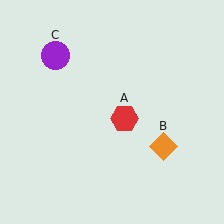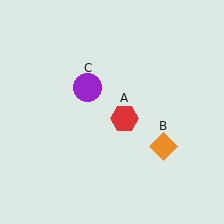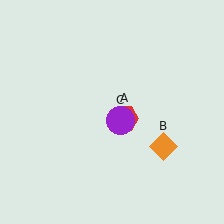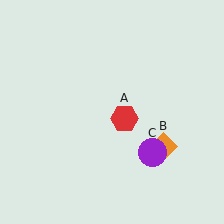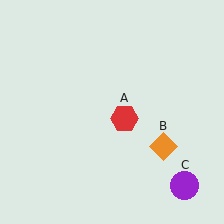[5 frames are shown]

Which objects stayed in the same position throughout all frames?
Red hexagon (object A) and orange diamond (object B) remained stationary.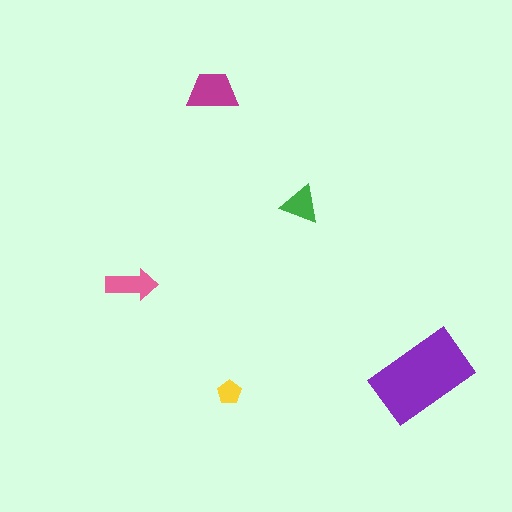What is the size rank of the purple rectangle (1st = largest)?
1st.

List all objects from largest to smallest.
The purple rectangle, the magenta trapezoid, the pink arrow, the green triangle, the yellow pentagon.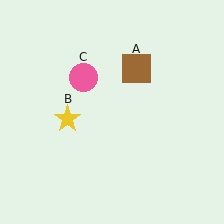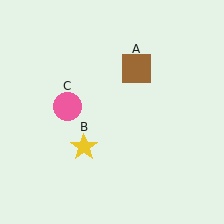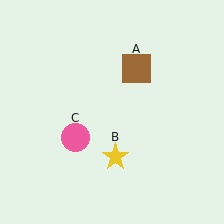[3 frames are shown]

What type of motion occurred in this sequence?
The yellow star (object B), pink circle (object C) rotated counterclockwise around the center of the scene.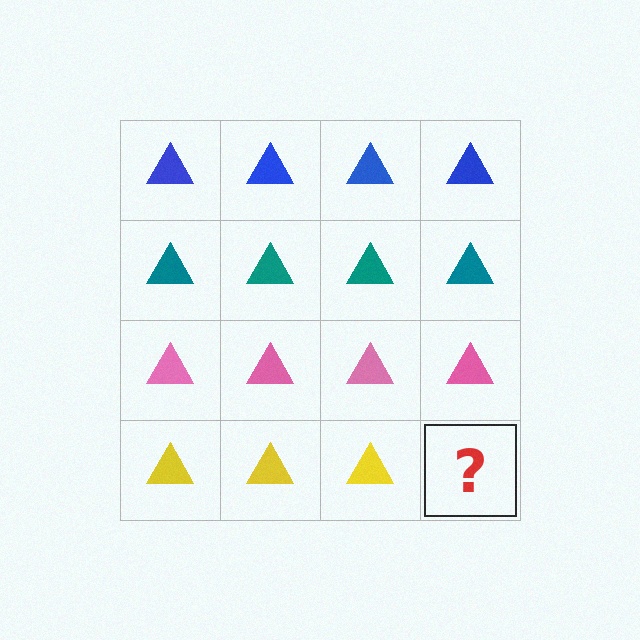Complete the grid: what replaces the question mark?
The question mark should be replaced with a yellow triangle.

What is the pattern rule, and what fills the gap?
The rule is that each row has a consistent color. The gap should be filled with a yellow triangle.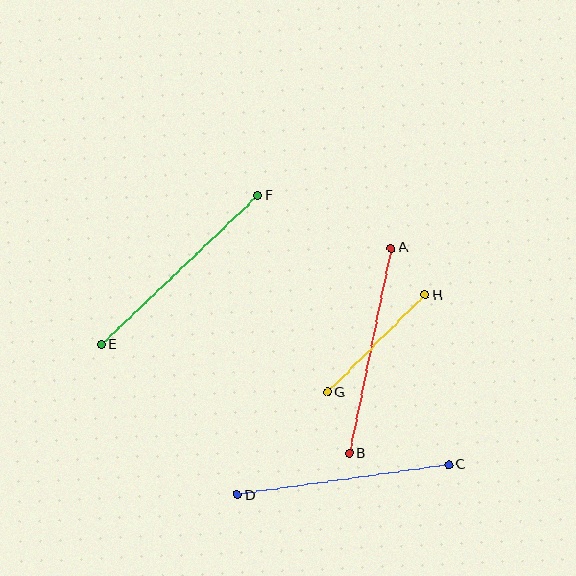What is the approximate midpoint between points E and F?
The midpoint is at approximately (180, 270) pixels.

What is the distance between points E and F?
The distance is approximately 216 pixels.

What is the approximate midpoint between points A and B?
The midpoint is at approximately (370, 351) pixels.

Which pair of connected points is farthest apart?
Points E and F are farthest apart.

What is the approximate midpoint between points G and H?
The midpoint is at approximately (376, 344) pixels.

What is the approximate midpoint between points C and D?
The midpoint is at approximately (343, 480) pixels.